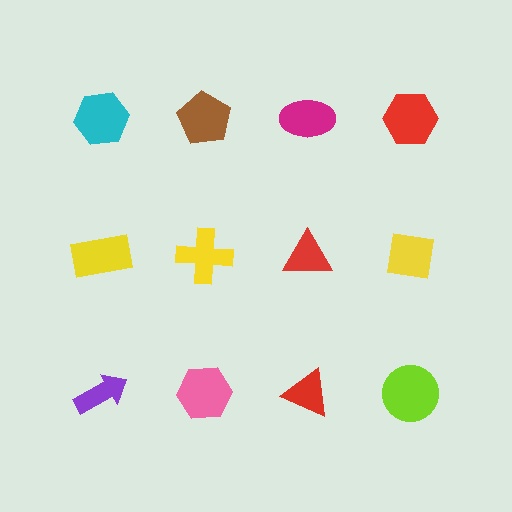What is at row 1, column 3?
A magenta ellipse.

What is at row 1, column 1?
A cyan hexagon.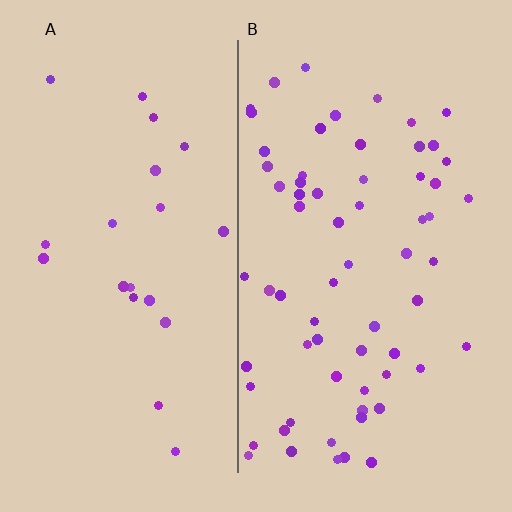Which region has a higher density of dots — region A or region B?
B (the right).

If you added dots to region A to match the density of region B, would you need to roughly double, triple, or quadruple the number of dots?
Approximately triple.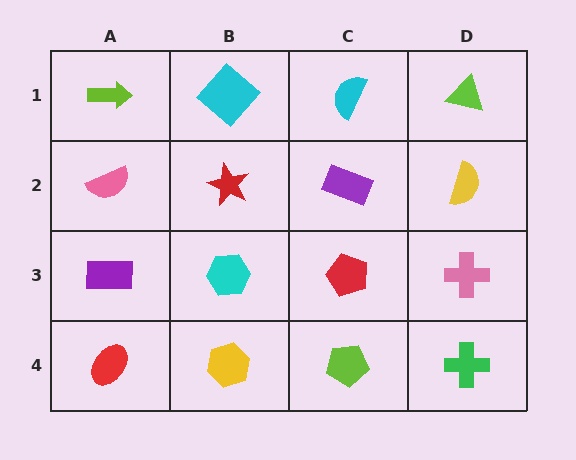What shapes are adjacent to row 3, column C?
A purple rectangle (row 2, column C), a lime pentagon (row 4, column C), a cyan hexagon (row 3, column B), a pink cross (row 3, column D).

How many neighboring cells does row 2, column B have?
4.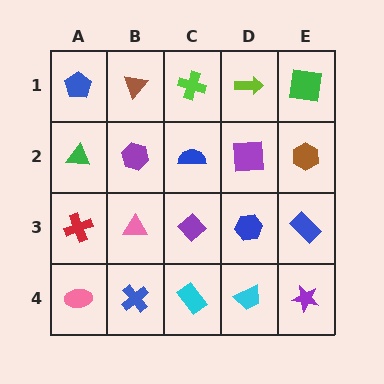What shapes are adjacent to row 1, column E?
A brown hexagon (row 2, column E), a lime arrow (row 1, column D).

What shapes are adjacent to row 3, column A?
A green triangle (row 2, column A), a pink ellipse (row 4, column A), a pink triangle (row 3, column B).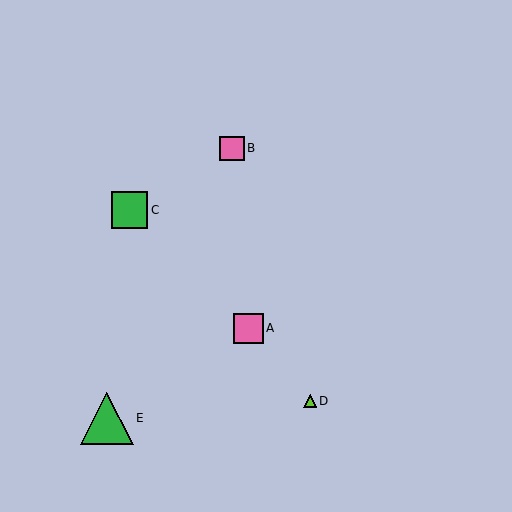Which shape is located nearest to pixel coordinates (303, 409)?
The lime triangle (labeled D) at (310, 401) is nearest to that location.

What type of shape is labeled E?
Shape E is a green triangle.